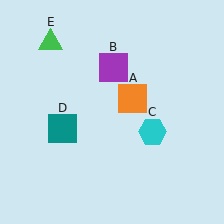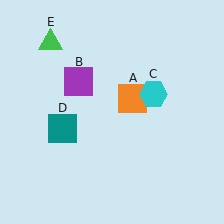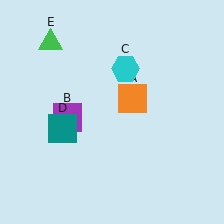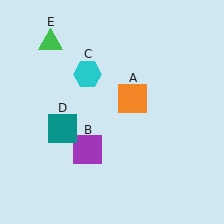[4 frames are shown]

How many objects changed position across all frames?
2 objects changed position: purple square (object B), cyan hexagon (object C).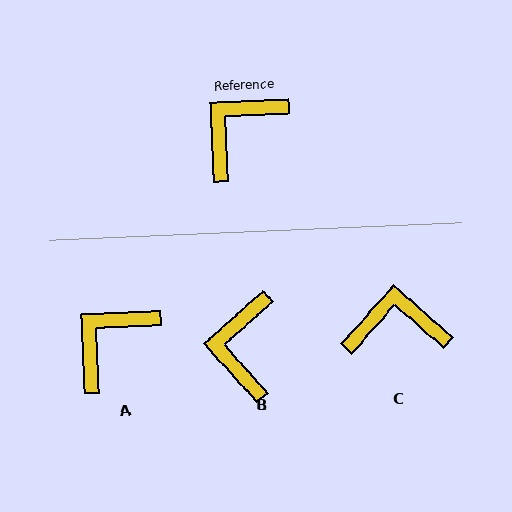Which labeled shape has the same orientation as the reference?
A.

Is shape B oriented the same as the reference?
No, it is off by about 39 degrees.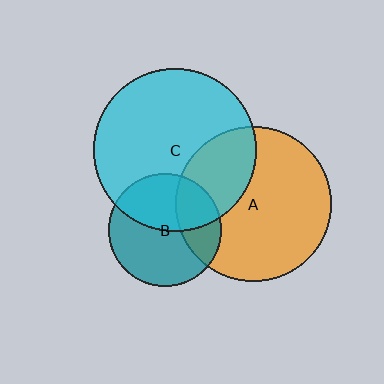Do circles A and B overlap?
Yes.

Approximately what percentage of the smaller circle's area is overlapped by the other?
Approximately 30%.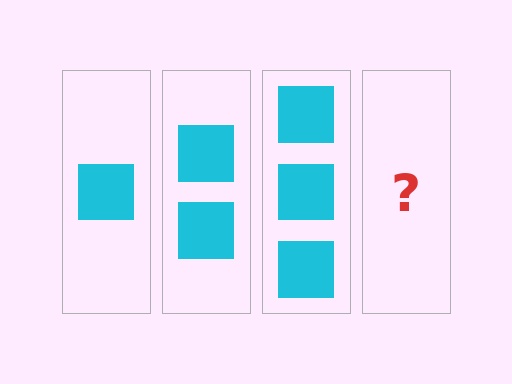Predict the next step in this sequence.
The next step is 4 squares.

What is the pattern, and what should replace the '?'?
The pattern is that each step adds one more square. The '?' should be 4 squares.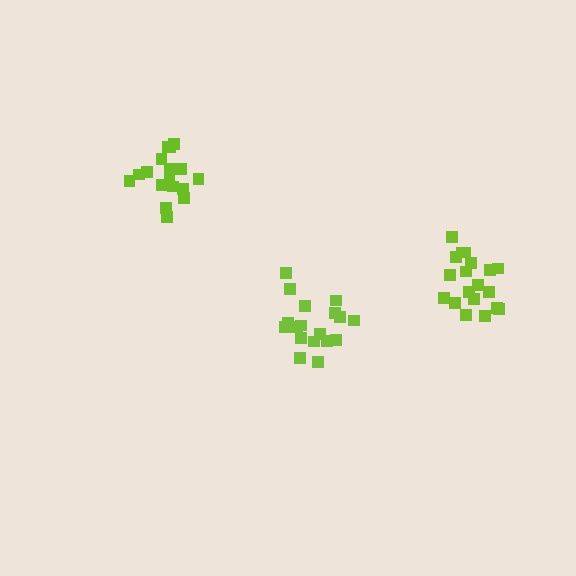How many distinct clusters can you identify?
There are 3 distinct clusters.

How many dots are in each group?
Group 1: 18 dots, Group 2: 18 dots, Group 3: 19 dots (55 total).